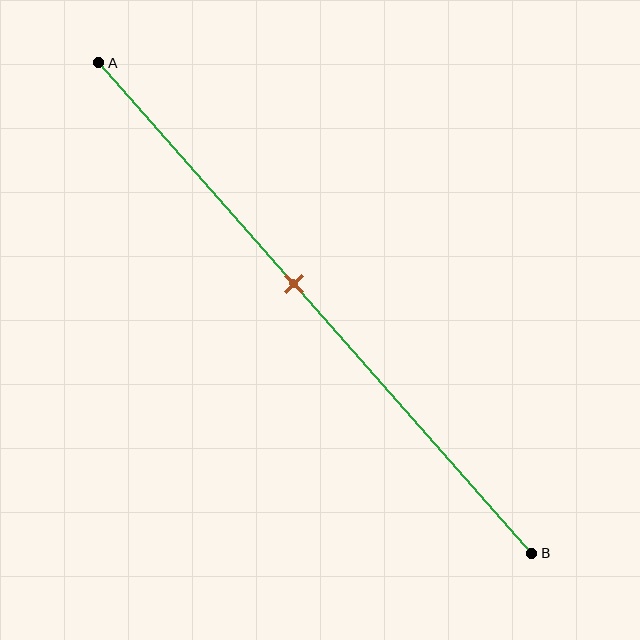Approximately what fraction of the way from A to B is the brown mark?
The brown mark is approximately 45% of the way from A to B.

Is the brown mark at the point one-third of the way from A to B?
No, the mark is at about 45% from A, not at the 33% one-third point.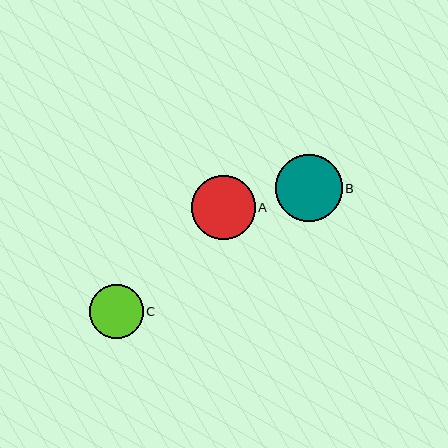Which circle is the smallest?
Circle C is the smallest with a size of approximately 54 pixels.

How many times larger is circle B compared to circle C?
Circle B is approximately 1.2 times the size of circle C.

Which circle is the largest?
Circle B is the largest with a size of approximately 67 pixels.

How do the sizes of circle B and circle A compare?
Circle B and circle A are approximately the same size.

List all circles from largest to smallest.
From largest to smallest: B, A, C.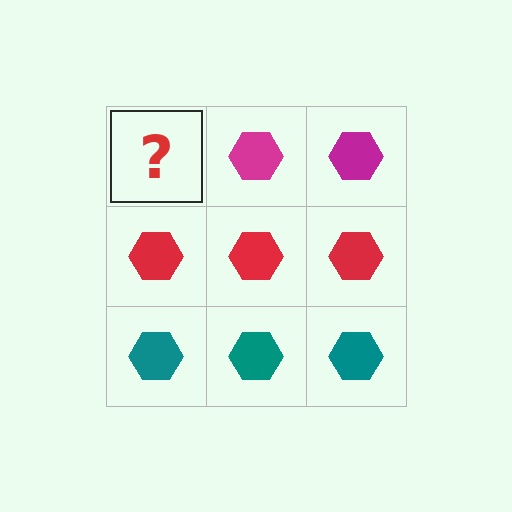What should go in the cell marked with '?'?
The missing cell should contain a magenta hexagon.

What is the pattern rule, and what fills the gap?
The rule is that each row has a consistent color. The gap should be filled with a magenta hexagon.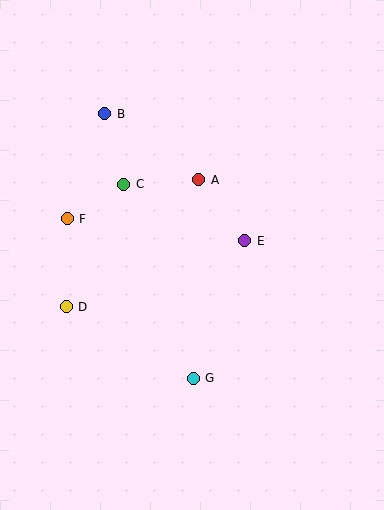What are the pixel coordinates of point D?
Point D is at (66, 307).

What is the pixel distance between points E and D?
The distance between E and D is 190 pixels.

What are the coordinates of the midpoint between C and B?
The midpoint between C and B is at (114, 149).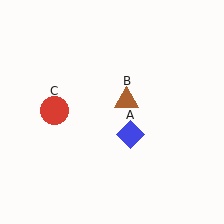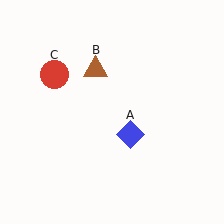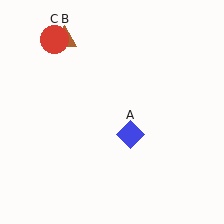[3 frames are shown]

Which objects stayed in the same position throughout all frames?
Blue diamond (object A) remained stationary.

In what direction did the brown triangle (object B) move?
The brown triangle (object B) moved up and to the left.